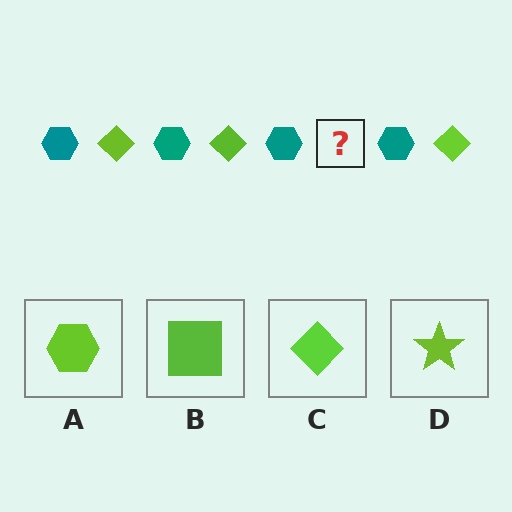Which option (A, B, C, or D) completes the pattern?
C.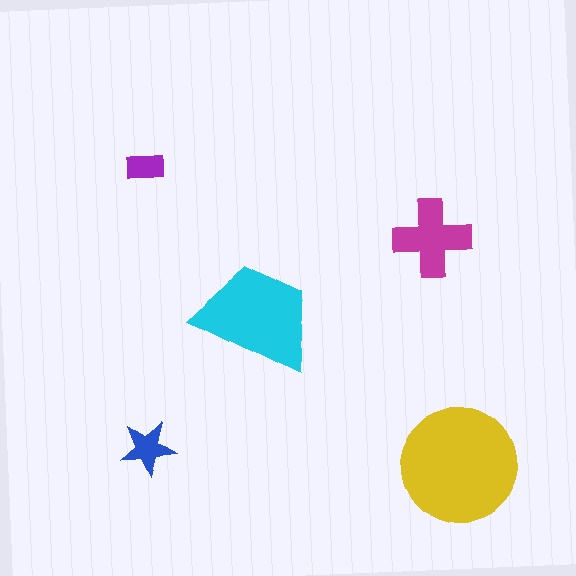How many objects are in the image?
There are 5 objects in the image.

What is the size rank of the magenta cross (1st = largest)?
3rd.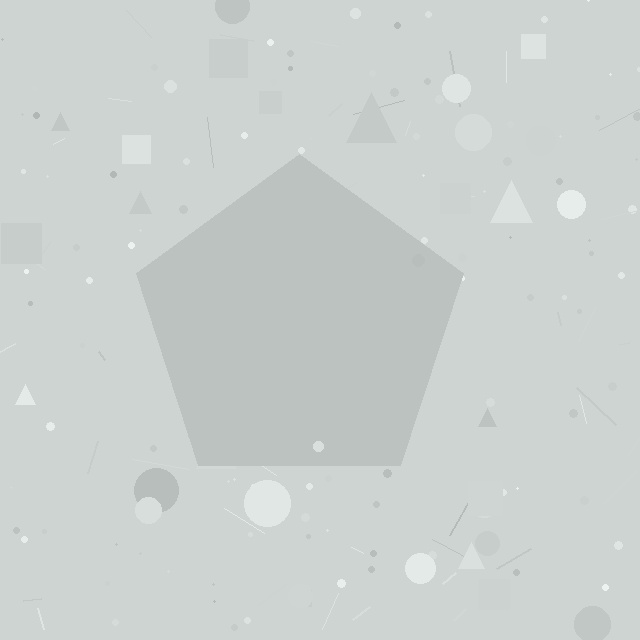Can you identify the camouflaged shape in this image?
The camouflaged shape is a pentagon.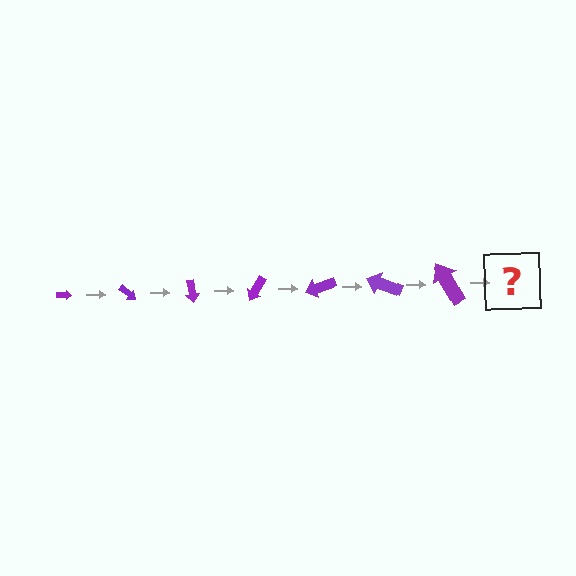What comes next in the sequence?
The next element should be an arrow, larger than the previous one and rotated 280 degrees from the start.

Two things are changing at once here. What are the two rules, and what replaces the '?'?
The two rules are that the arrow grows larger each step and it rotates 40 degrees each step. The '?' should be an arrow, larger than the previous one and rotated 280 degrees from the start.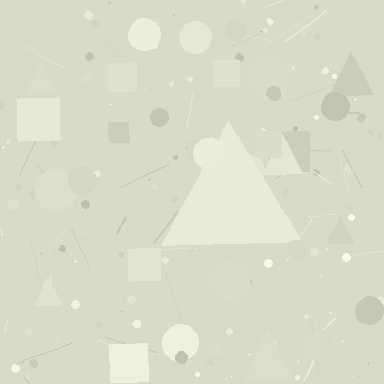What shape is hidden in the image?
A triangle is hidden in the image.